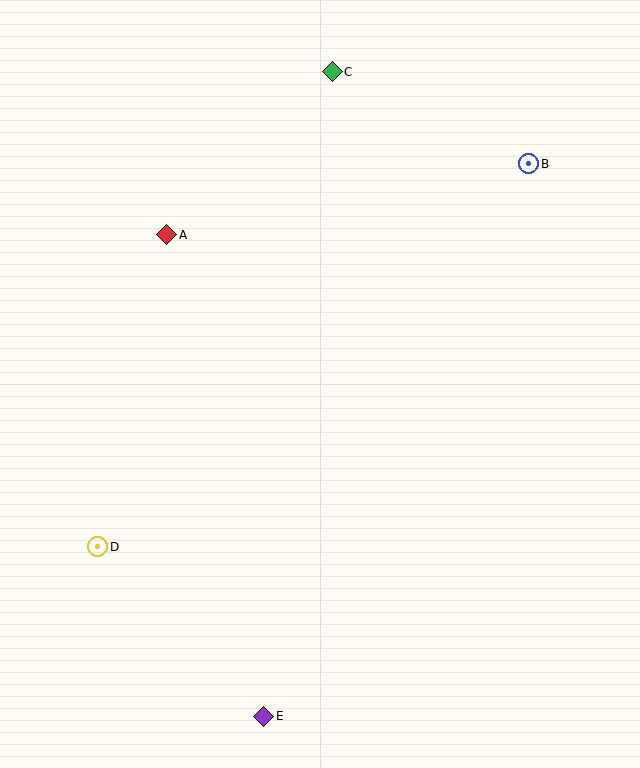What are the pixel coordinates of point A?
Point A is at (167, 235).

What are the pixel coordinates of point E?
Point E is at (264, 716).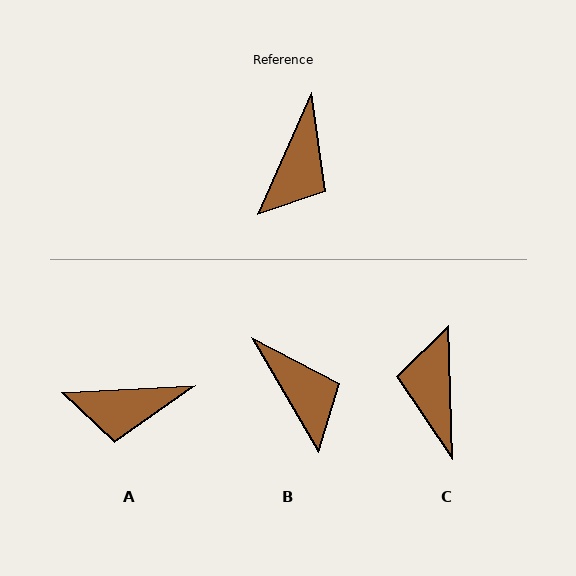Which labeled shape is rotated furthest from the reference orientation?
C, about 154 degrees away.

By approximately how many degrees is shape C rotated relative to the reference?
Approximately 154 degrees clockwise.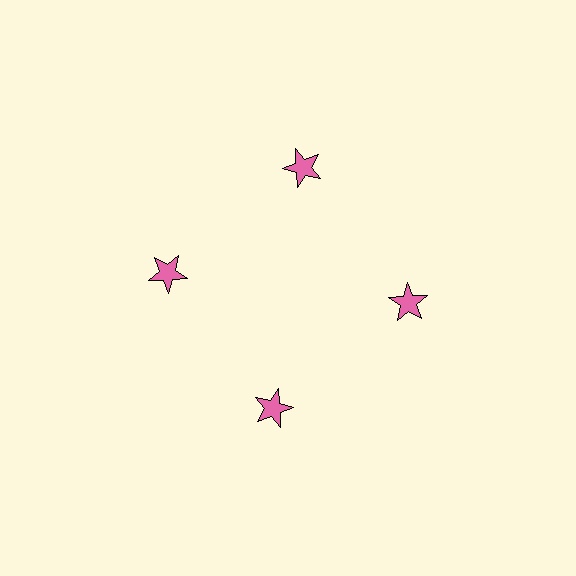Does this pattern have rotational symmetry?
Yes, this pattern has 4-fold rotational symmetry. It looks the same after rotating 90 degrees around the center.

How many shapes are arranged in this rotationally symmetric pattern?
There are 4 shapes, arranged in 4 groups of 1.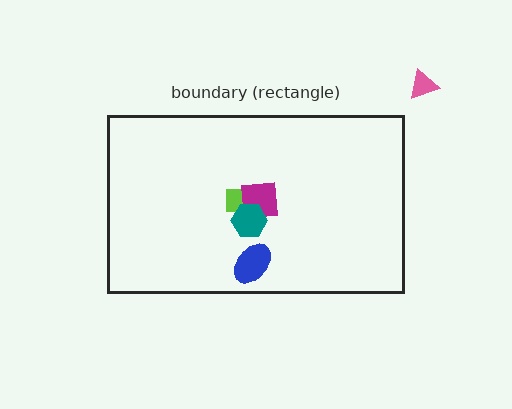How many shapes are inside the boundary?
4 inside, 1 outside.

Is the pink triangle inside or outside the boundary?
Outside.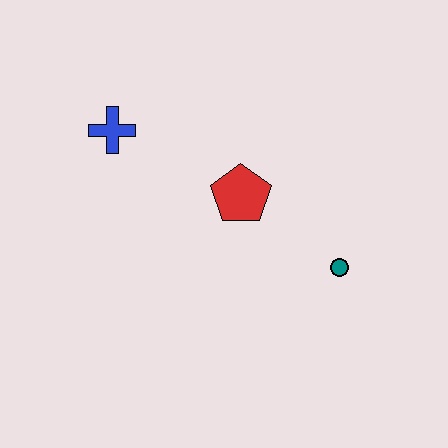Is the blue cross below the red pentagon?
No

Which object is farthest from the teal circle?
The blue cross is farthest from the teal circle.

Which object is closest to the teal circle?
The red pentagon is closest to the teal circle.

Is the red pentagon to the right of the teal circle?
No